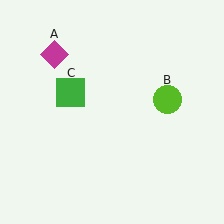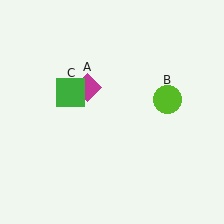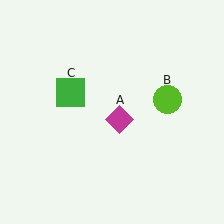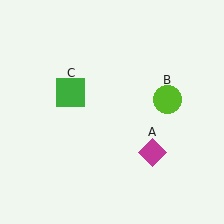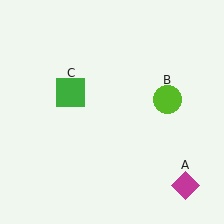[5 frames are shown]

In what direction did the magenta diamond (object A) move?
The magenta diamond (object A) moved down and to the right.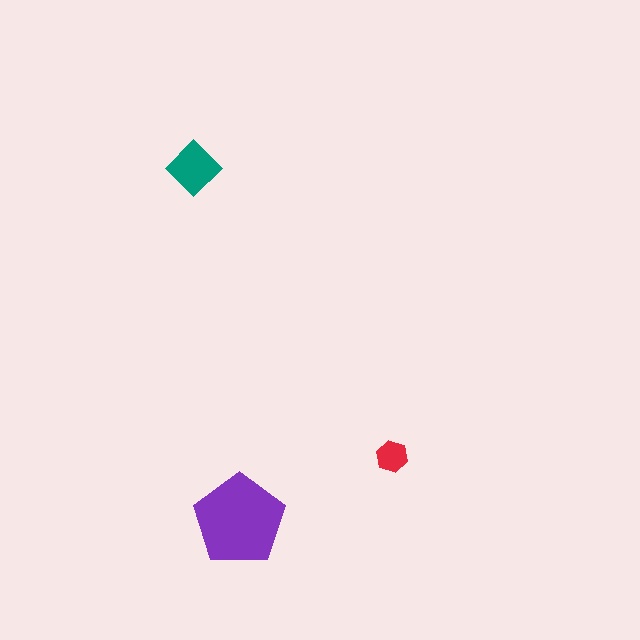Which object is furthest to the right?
The red hexagon is rightmost.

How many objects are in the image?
There are 3 objects in the image.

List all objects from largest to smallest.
The purple pentagon, the teal diamond, the red hexagon.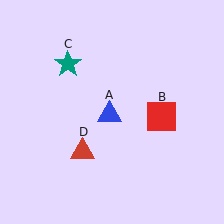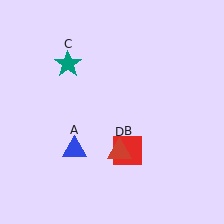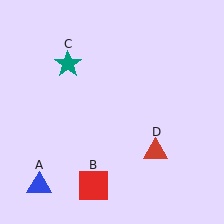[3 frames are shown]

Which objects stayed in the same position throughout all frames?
Teal star (object C) remained stationary.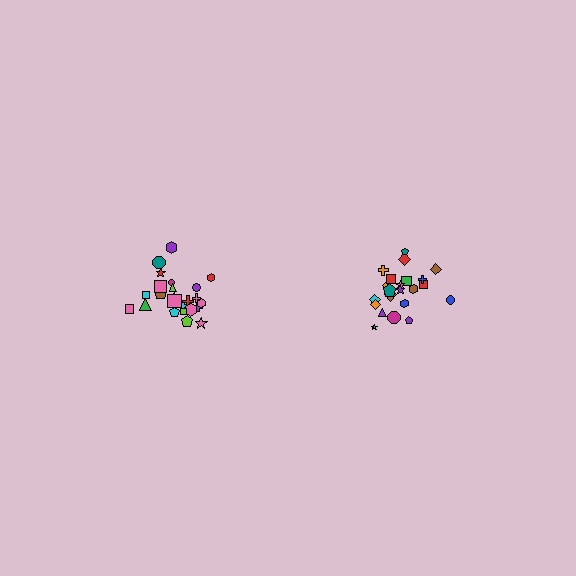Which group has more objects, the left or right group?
The left group.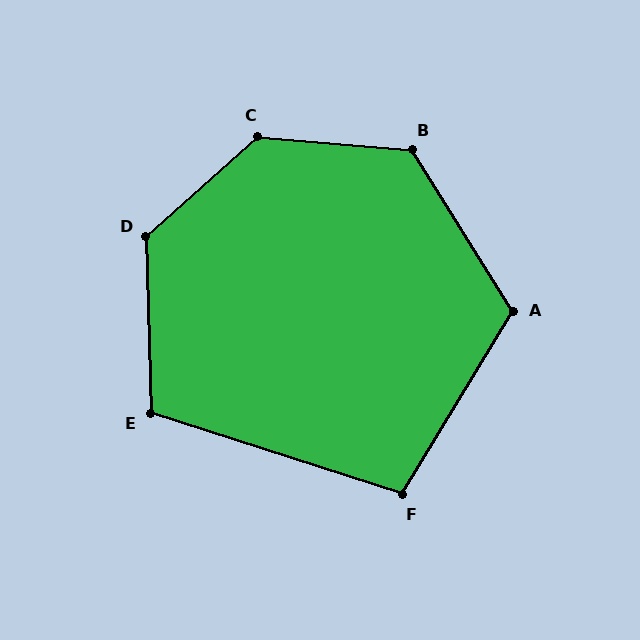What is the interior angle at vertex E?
Approximately 110 degrees (obtuse).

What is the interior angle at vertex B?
Approximately 127 degrees (obtuse).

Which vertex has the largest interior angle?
C, at approximately 134 degrees.